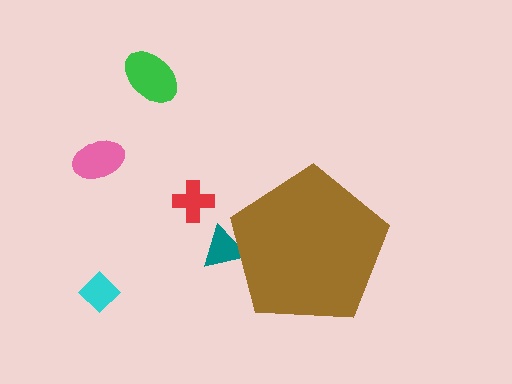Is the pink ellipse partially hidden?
No, the pink ellipse is fully visible.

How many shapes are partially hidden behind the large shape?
1 shape is partially hidden.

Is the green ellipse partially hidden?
No, the green ellipse is fully visible.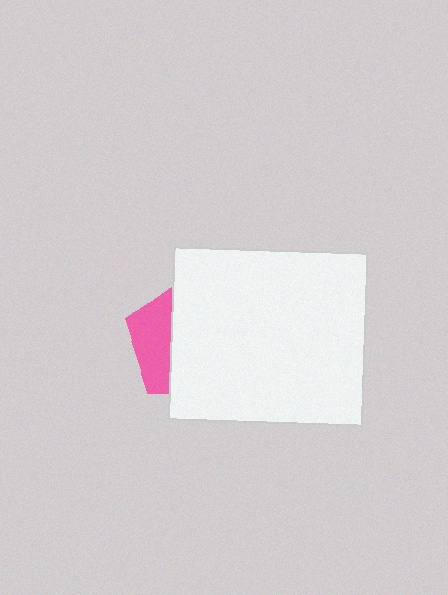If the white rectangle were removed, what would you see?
You would see the complete pink pentagon.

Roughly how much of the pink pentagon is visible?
A small part of it is visible (roughly 31%).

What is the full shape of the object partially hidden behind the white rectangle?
The partially hidden object is a pink pentagon.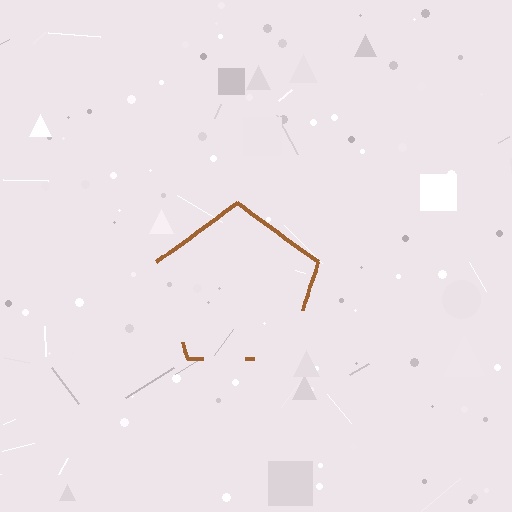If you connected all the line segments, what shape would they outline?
They would outline a pentagon.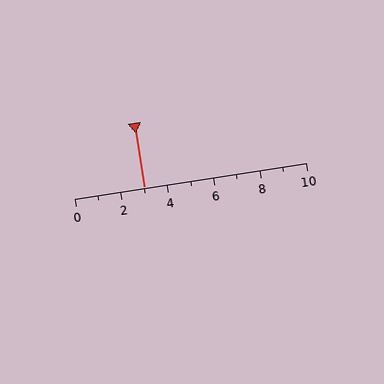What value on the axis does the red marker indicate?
The marker indicates approximately 3.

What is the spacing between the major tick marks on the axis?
The major ticks are spaced 2 apart.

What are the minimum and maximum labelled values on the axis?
The axis runs from 0 to 10.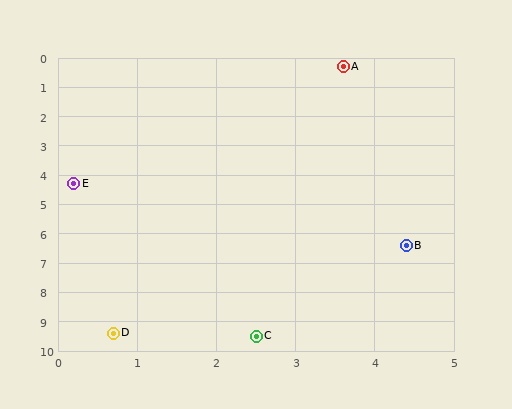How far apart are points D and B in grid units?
Points D and B are about 4.8 grid units apart.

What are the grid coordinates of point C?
Point C is at approximately (2.5, 9.5).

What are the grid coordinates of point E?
Point E is at approximately (0.2, 4.3).